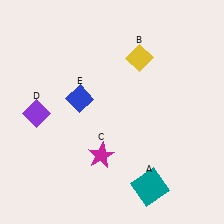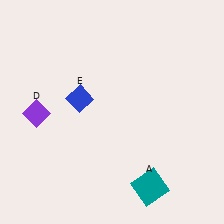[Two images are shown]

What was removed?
The yellow diamond (B), the magenta star (C) were removed in Image 2.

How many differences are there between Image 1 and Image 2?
There are 2 differences between the two images.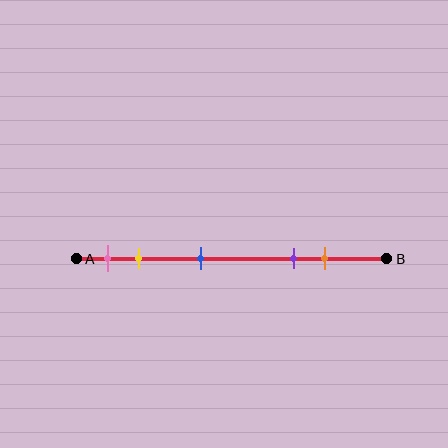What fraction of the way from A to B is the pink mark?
The pink mark is approximately 10% (0.1) of the way from A to B.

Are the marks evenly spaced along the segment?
No, the marks are not evenly spaced.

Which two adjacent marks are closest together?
The pink and yellow marks are the closest adjacent pair.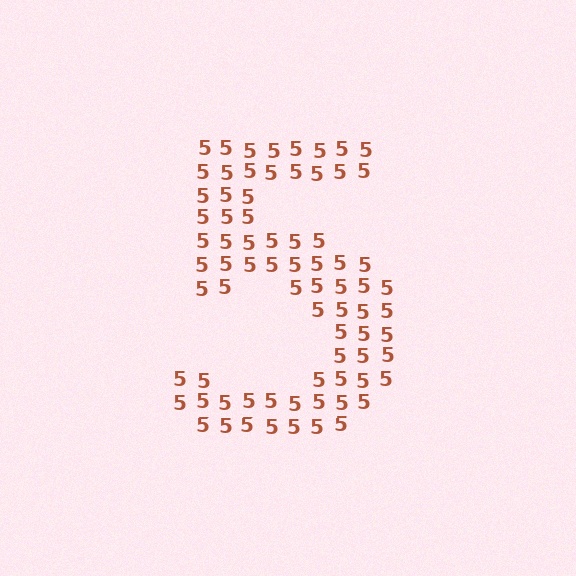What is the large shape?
The large shape is the digit 5.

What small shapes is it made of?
It is made of small digit 5's.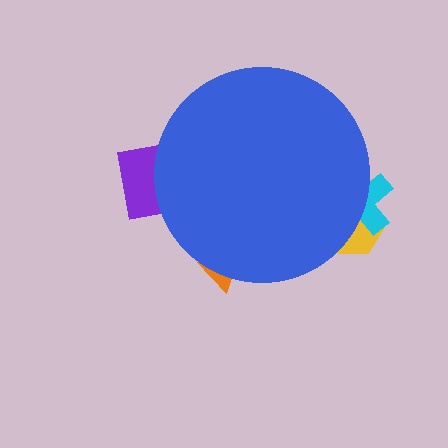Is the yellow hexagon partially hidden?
Yes, the yellow hexagon is partially hidden behind the blue circle.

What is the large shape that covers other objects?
A blue circle.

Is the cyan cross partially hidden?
Yes, the cyan cross is partially hidden behind the blue circle.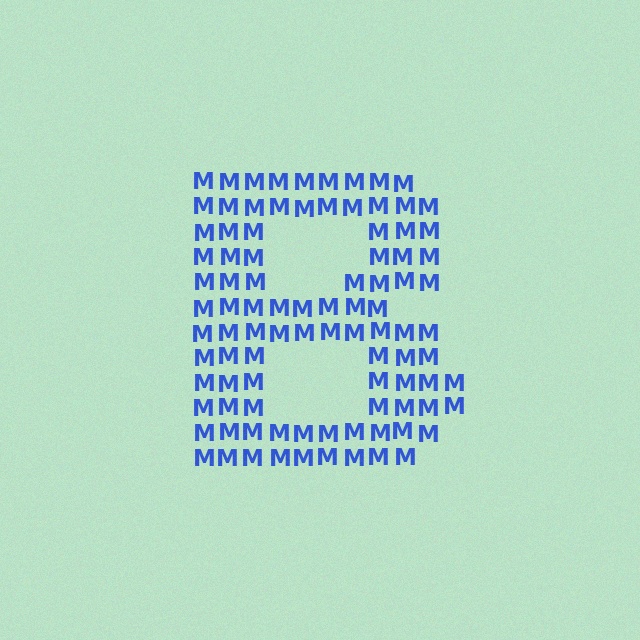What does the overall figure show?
The overall figure shows the letter B.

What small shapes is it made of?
It is made of small letter M's.